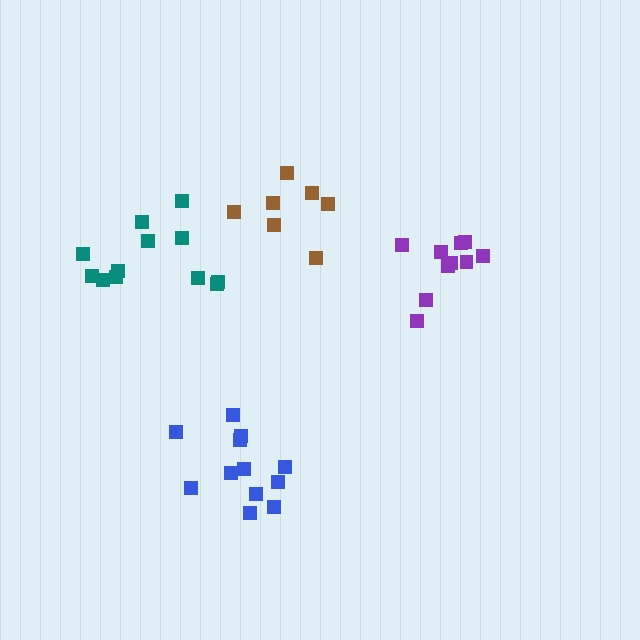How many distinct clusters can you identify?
There are 4 distinct clusters.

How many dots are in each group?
Group 1: 12 dots, Group 2: 10 dots, Group 3: 12 dots, Group 4: 7 dots (41 total).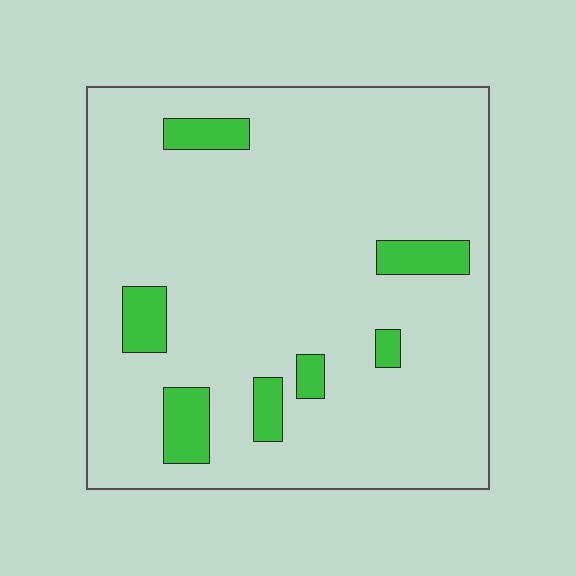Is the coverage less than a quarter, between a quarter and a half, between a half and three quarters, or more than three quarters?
Less than a quarter.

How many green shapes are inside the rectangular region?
7.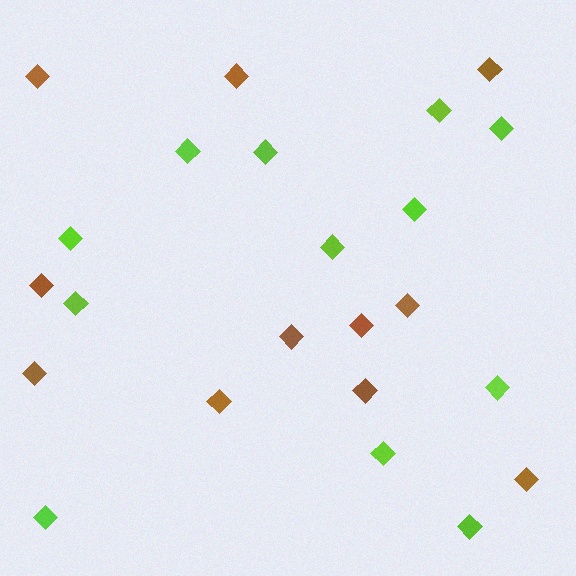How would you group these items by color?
There are 2 groups: one group of brown diamonds (11) and one group of lime diamonds (12).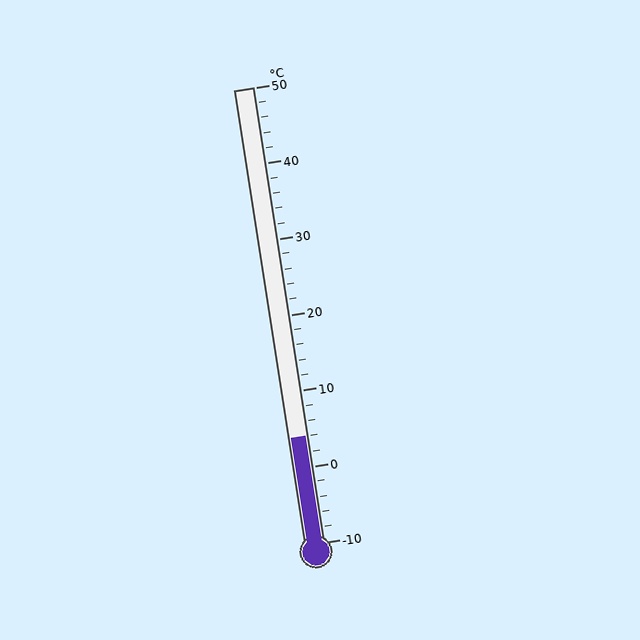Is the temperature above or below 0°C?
The temperature is above 0°C.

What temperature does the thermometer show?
The thermometer shows approximately 4°C.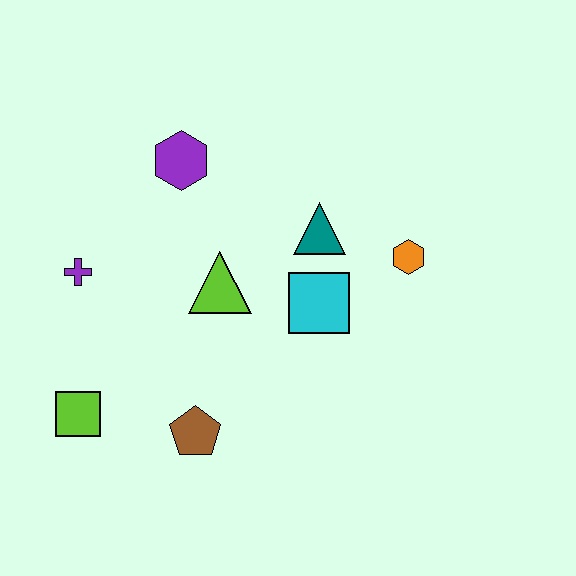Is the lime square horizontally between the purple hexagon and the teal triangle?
No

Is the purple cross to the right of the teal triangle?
No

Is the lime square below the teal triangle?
Yes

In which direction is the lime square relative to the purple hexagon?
The lime square is below the purple hexagon.